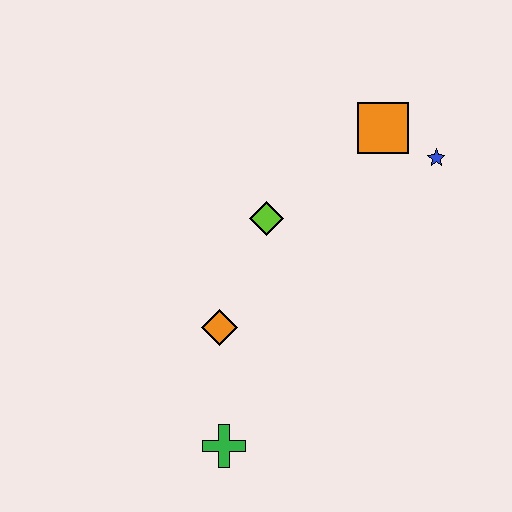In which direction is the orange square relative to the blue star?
The orange square is to the left of the blue star.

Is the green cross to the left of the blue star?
Yes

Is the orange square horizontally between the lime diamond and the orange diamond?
No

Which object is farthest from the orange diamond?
The blue star is farthest from the orange diamond.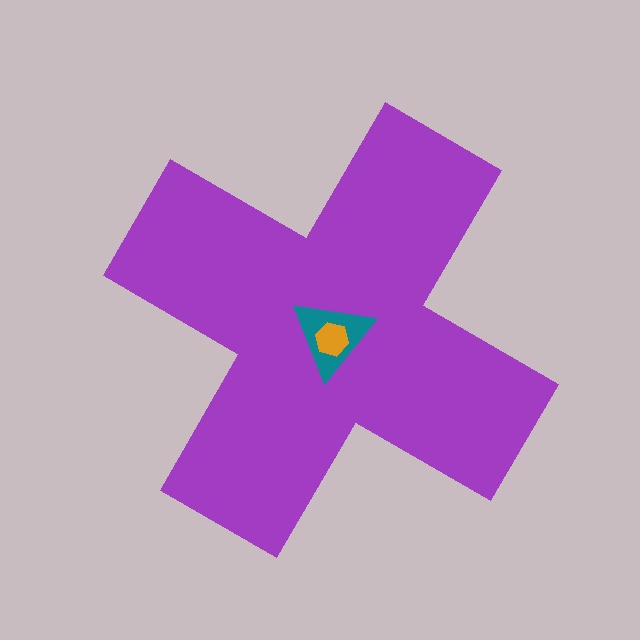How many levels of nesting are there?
3.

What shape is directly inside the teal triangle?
The orange hexagon.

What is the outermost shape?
The purple cross.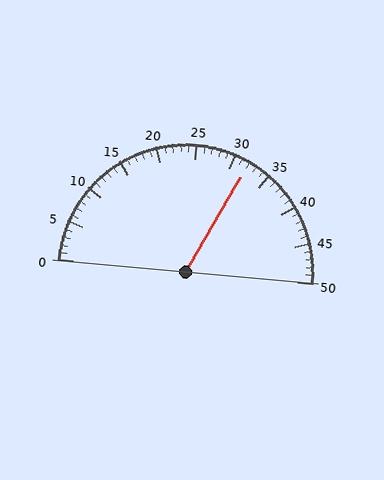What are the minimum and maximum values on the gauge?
The gauge ranges from 0 to 50.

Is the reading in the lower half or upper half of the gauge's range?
The reading is in the upper half of the range (0 to 50).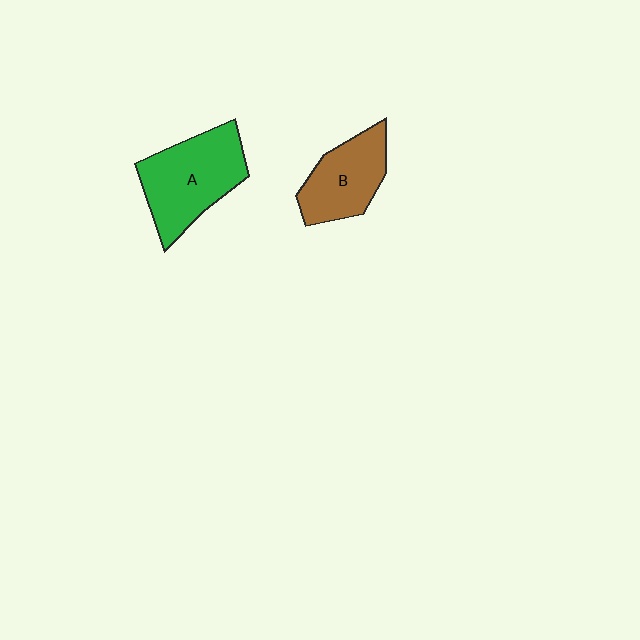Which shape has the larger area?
Shape A (green).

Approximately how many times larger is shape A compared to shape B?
Approximately 1.3 times.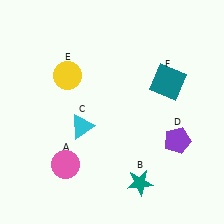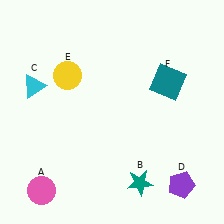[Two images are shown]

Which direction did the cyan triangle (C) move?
The cyan triangle (C) moved left.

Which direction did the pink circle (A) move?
The pink circle (A) moved down.